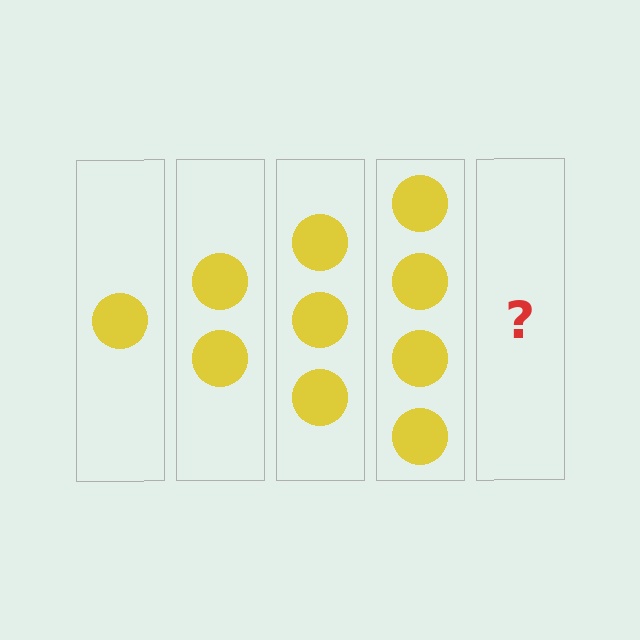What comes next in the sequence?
The next element should be 5 circles.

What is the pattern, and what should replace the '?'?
The pattern is that each step adds one more circle. The '?' should be 5 circles.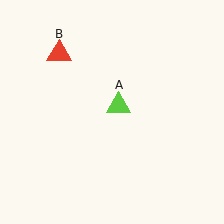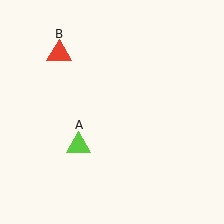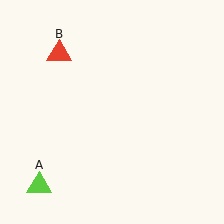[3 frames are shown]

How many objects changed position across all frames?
1 object changed position: lime triangle (object A).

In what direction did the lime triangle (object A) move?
The lime triangle (object A) moved down and to the left.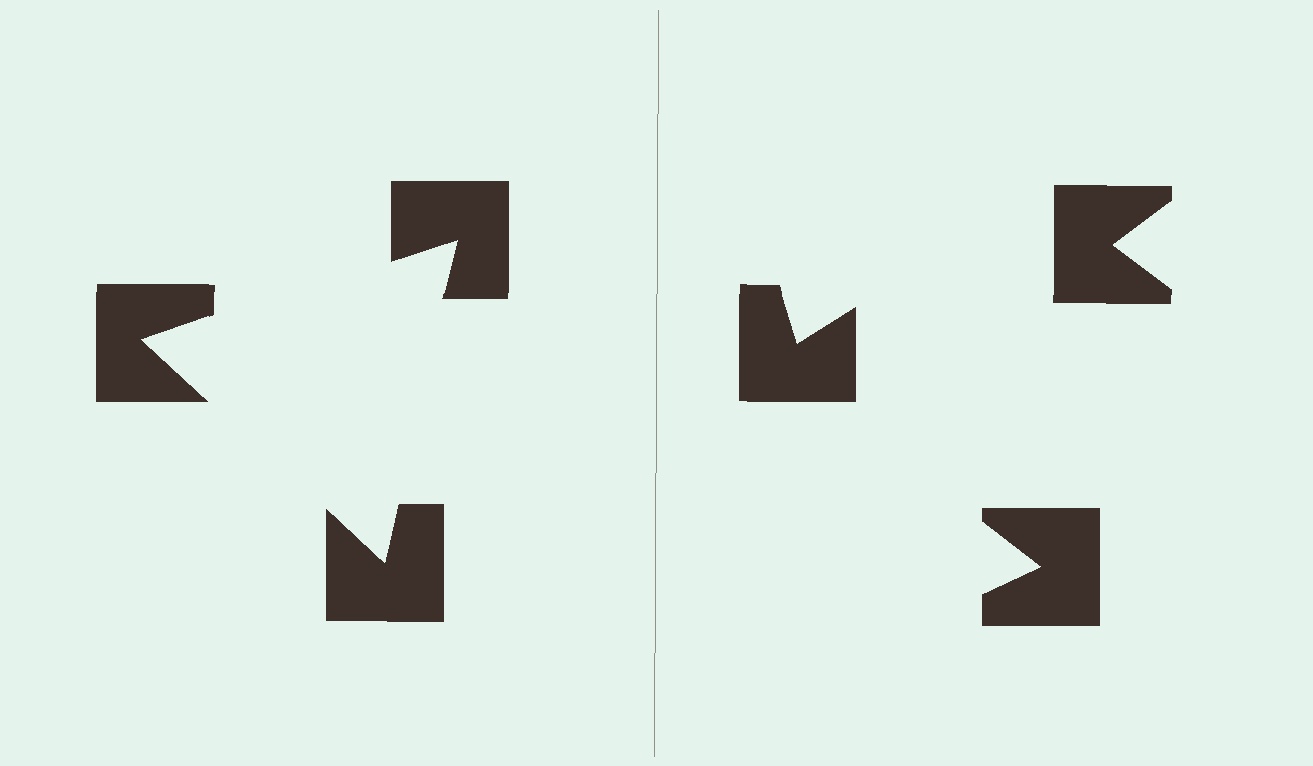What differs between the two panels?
The notched squares are positioned identically on both sides; only the wedge orientations differ. On the left they align to a triangle; on the right they are misaligned.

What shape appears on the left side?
An illusory triangle.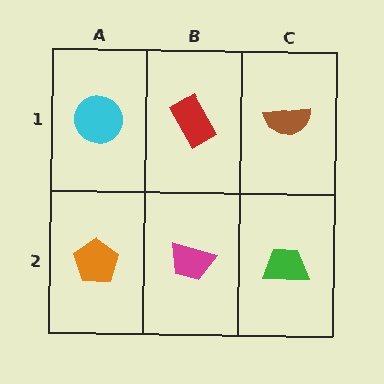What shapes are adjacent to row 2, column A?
A cyan circle (row 1, column A), a magenta trapezoid (row 2, column B).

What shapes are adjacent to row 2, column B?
A red rectangle (row 1, column B), an orange pentagon (row 2, column A), a green trapezoid (row 2, column C).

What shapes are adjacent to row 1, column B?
A magenta trapezoid (row 2, column B), a cyan circle (row 1, column A), a brown semicircle (row 1, column C).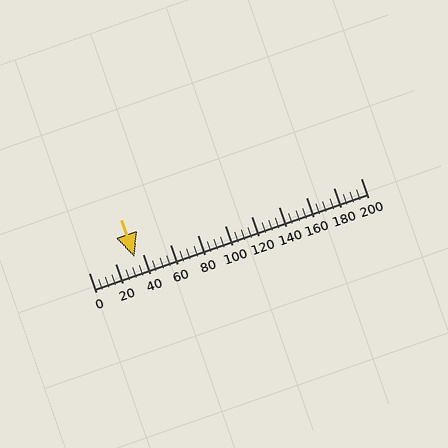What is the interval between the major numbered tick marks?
The major tick marks are spaced 20 units apart.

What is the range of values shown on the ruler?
The ruler shows values from 0 to 200.